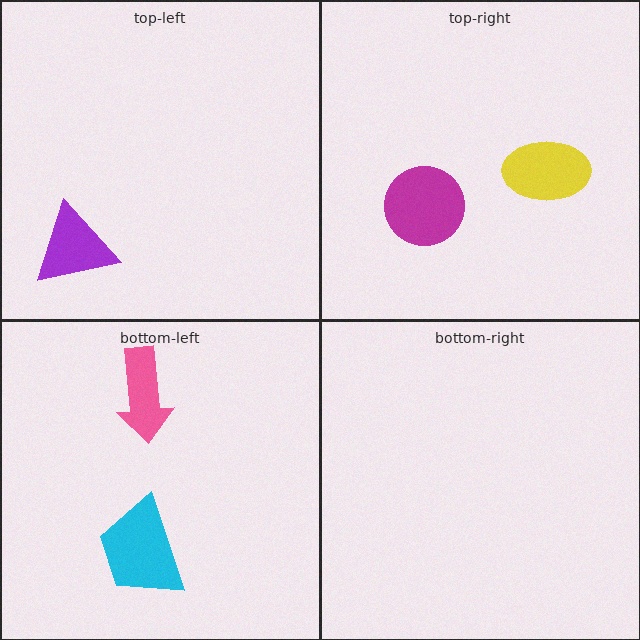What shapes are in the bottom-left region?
The pink arrow, the cyan trapezoid.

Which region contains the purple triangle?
The top-left region.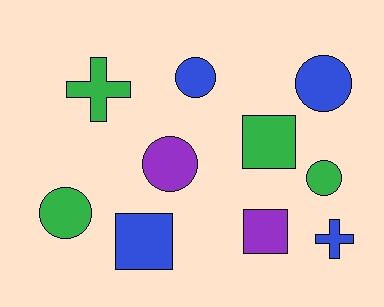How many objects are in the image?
There are 10 objects.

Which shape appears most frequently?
Circle, with 5 objects.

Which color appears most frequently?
Blue, with 4 objects.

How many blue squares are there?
There is 1 blue square.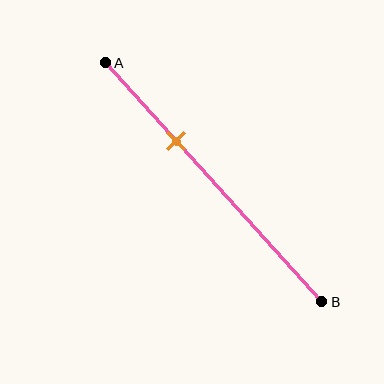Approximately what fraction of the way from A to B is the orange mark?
The orange mark is approximately 35% of the way from A to B.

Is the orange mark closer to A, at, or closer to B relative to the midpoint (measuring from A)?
The orange mark is closer to point A than the midpoint of segment AB.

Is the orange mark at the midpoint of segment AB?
No, the mark is at about 35% from A, not at the 50% midpoint.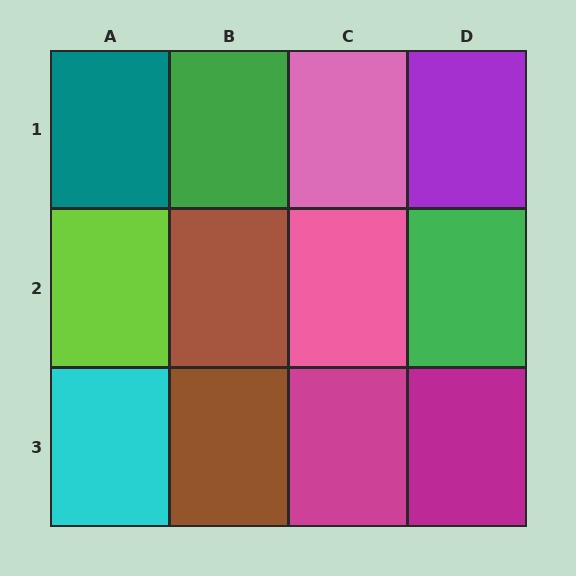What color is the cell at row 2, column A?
Lime.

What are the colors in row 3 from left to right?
Cyan, brown, magenta, magenta.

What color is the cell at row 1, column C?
Pink.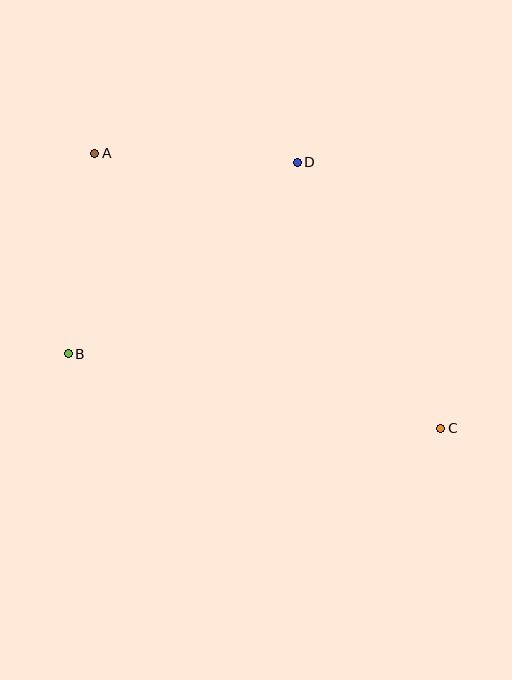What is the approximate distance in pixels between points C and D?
The distance between C and D is approximately 303 pixels.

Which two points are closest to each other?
Points A and D are closest to each other.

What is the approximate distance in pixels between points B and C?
The distance between B and C is approximately 380 pixels.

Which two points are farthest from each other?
Points A and C are farthest from each other.